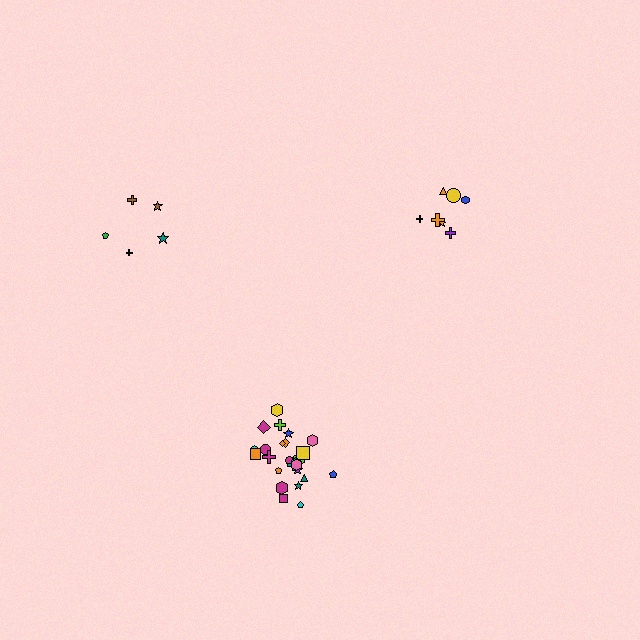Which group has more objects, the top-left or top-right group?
The top-right group.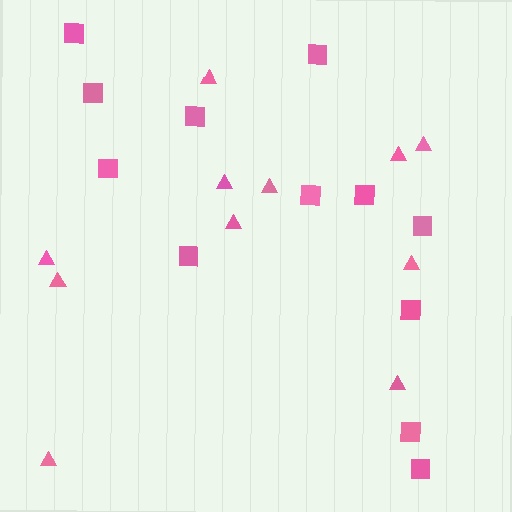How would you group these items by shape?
There are 2 groups: one group of squares (12) and one group of triangles (11).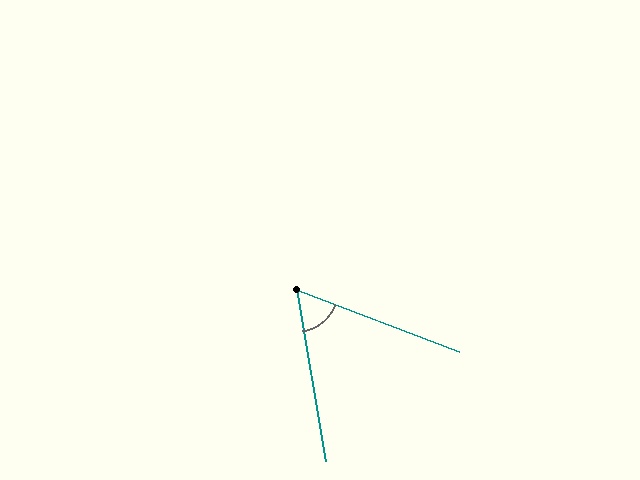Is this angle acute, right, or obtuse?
It is acute.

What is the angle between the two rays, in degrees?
Approximately 60 degrees.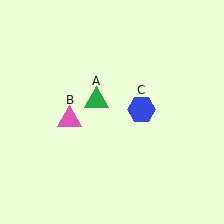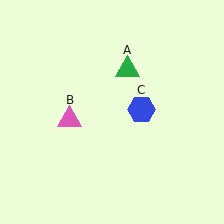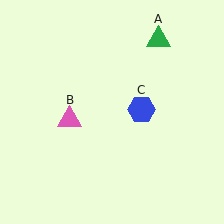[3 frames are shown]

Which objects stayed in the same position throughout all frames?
Pink triangle (object B) and blue hexagon (object C) remained stationary.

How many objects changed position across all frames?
1 object changed position: green triangle (object A).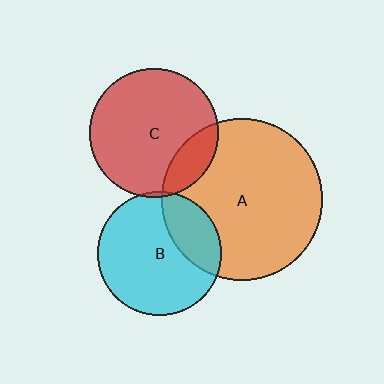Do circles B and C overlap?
Yes.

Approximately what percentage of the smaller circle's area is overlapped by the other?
Approximately 5%.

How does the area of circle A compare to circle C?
Approximately 1.6 times.